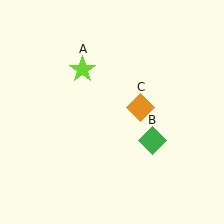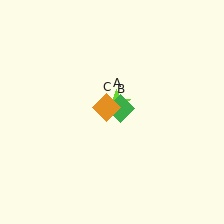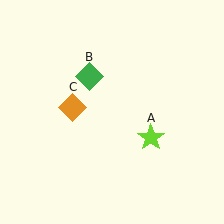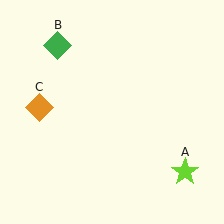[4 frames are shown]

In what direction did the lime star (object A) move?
The lime star (object A) moved down and to the right.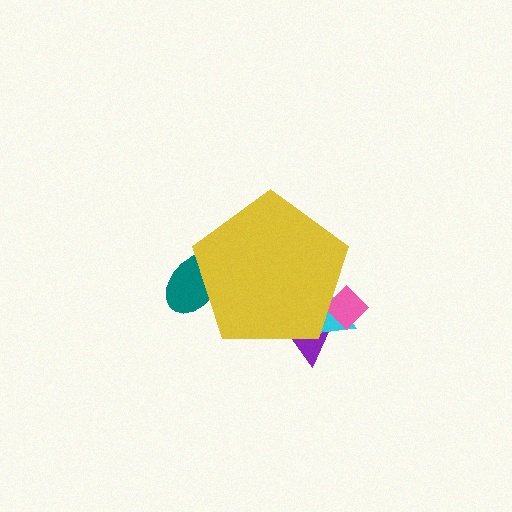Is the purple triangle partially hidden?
Yes, the purple triangle is partially hidden behind the yellow pentagon.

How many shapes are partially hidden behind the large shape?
4 shapes are partially hidden.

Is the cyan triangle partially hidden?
Yes, the cyan triangle is partially hidden behind the yellow pentagon.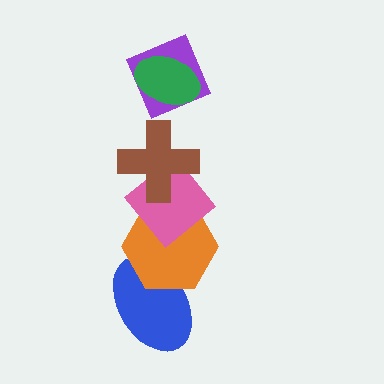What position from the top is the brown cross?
The brown cross is 3rd from the top.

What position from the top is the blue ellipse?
The blue ellipse is 6th from the top.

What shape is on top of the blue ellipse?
The orange hexagon is on top of the blue ellipse.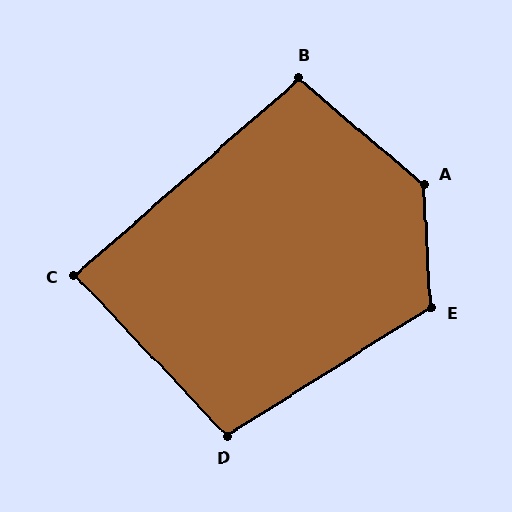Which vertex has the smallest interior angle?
C, at approximately 88 degrees.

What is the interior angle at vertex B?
Approximately 99 degrees (obtuse).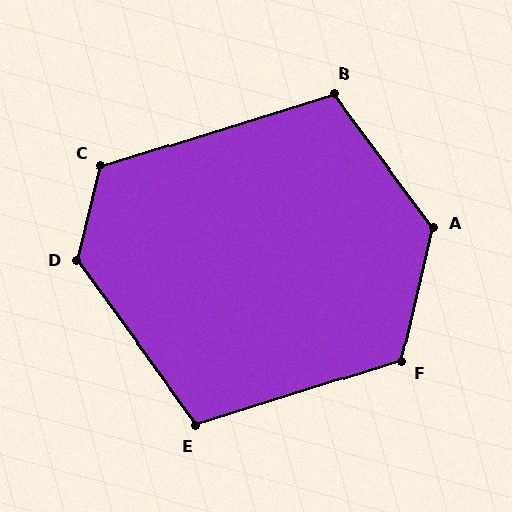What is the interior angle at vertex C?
Approximately 121 degrees (obtuse).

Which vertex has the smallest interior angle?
E, at approximately 109 degrees.